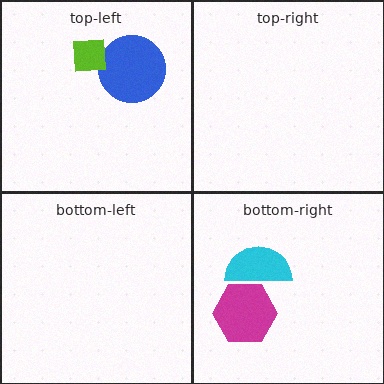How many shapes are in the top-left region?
2.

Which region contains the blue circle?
The top-left region.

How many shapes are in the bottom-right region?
2.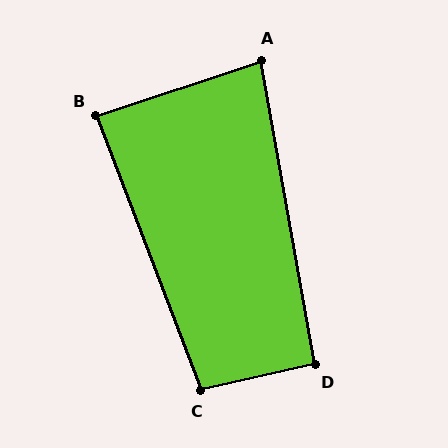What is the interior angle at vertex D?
Approximately 92 degrees (approximately right).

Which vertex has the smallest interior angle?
A, at approximately 82 degrees.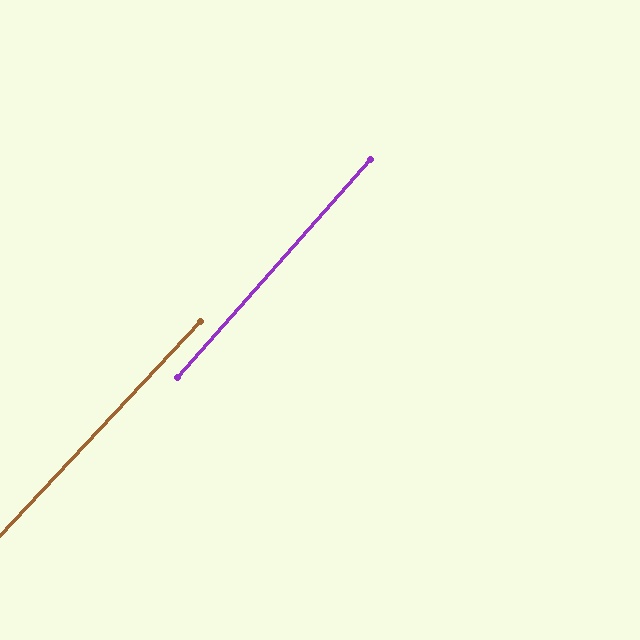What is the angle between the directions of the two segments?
Approximately 2 degrees.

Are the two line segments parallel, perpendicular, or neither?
Parallel — their directions differ by only 1.7°.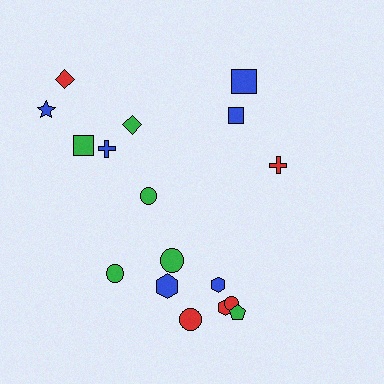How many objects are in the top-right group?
There are 3 objects.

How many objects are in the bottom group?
There are 8 objects.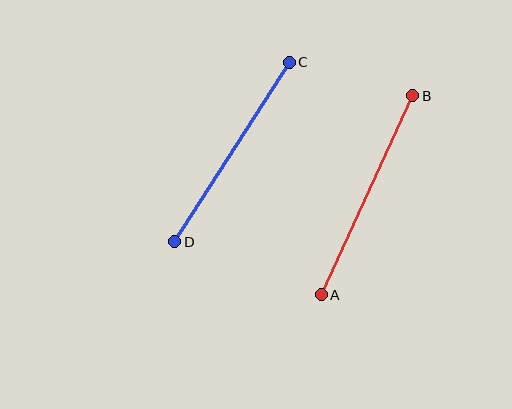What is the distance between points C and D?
The distance is approximately 213 pixels.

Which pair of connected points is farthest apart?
Points A and B are farthest apart.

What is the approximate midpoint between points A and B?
The midpoint is at approximately (367, 195) pixels.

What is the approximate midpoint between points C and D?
The midpoint is at approximately (232, 152) pixels.